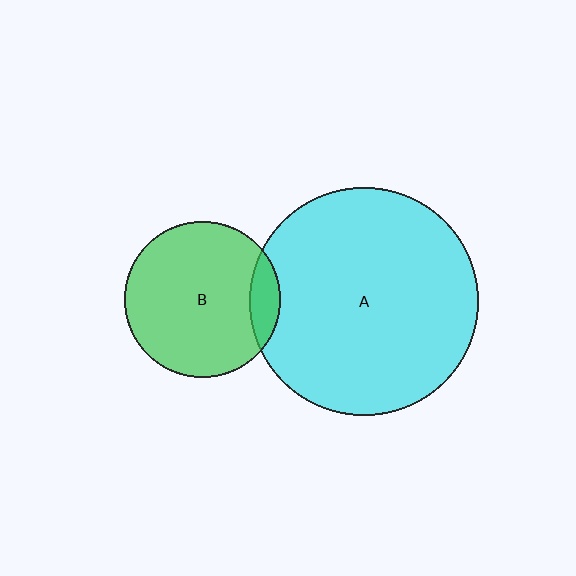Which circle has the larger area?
Circle A (cyan).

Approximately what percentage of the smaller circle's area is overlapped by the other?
Approximately 10%.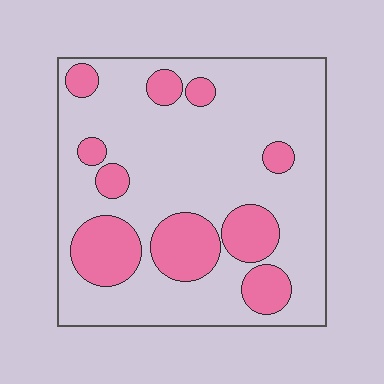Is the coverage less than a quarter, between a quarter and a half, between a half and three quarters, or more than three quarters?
Less than a quarter.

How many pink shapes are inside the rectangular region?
10.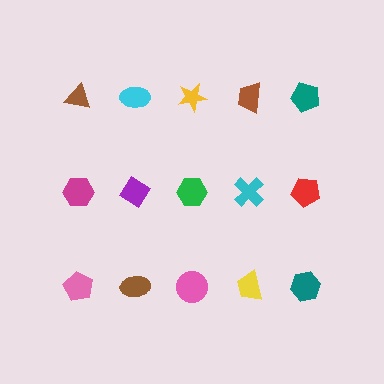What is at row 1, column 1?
A brown triangle.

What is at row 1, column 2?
A cyan ellipse.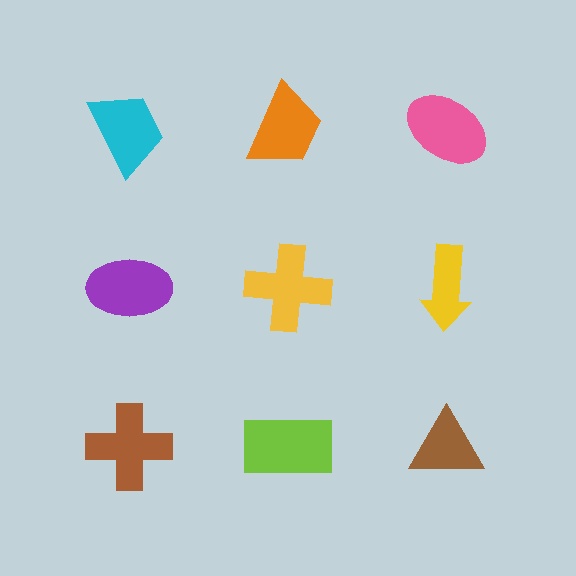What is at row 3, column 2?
A lime rectangle.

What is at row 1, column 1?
A cyan trapezoid.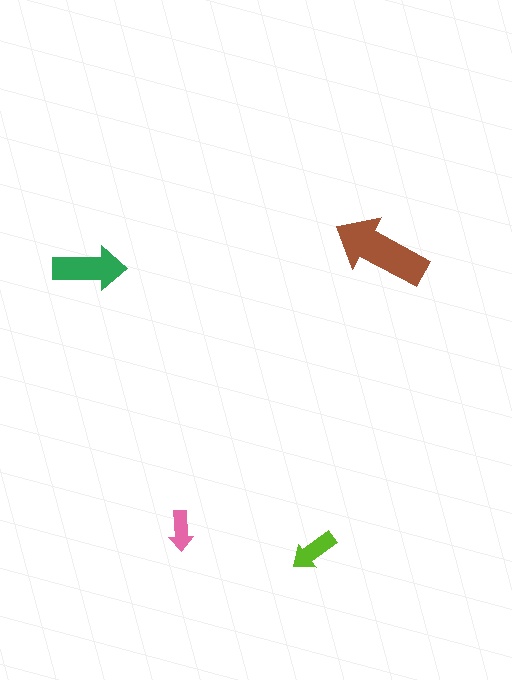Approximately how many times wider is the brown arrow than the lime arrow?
About 2 times wider.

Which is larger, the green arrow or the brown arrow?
The brown one.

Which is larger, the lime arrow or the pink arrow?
The lime one.